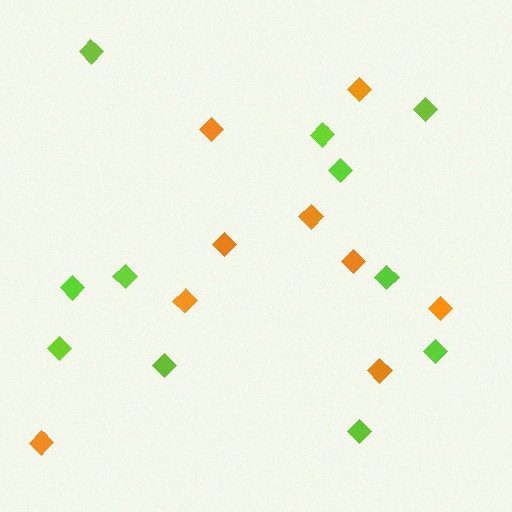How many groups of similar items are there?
There are 2 groups: one group of orange diamonds (9) and one group of lime diamonds (11).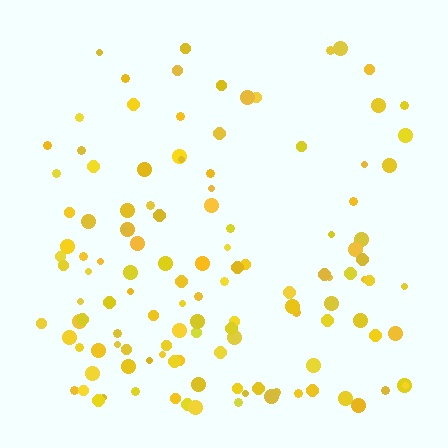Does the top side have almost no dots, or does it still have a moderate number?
Still a moderate number, just noticeably fewer than the bottom.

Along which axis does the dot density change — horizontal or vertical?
Vertical.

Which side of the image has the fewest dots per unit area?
The top.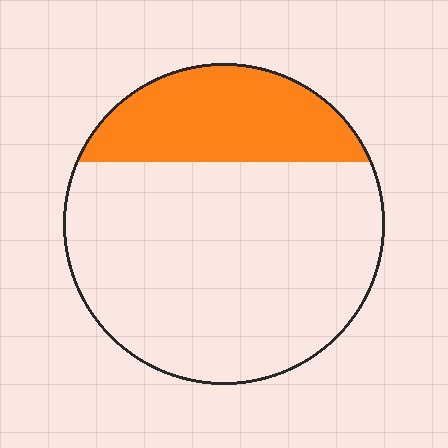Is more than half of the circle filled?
No.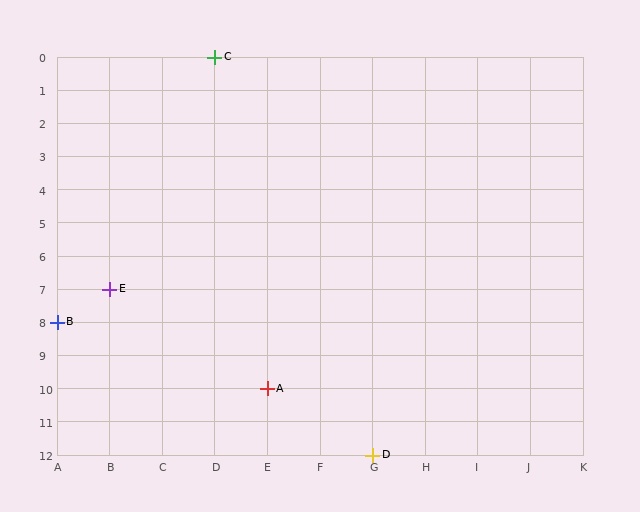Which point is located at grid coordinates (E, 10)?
Point A is at (E, 10).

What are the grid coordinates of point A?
Point A is at grid coordinates (E, 10).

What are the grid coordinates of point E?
Point E is at grid coordinates (B, 7).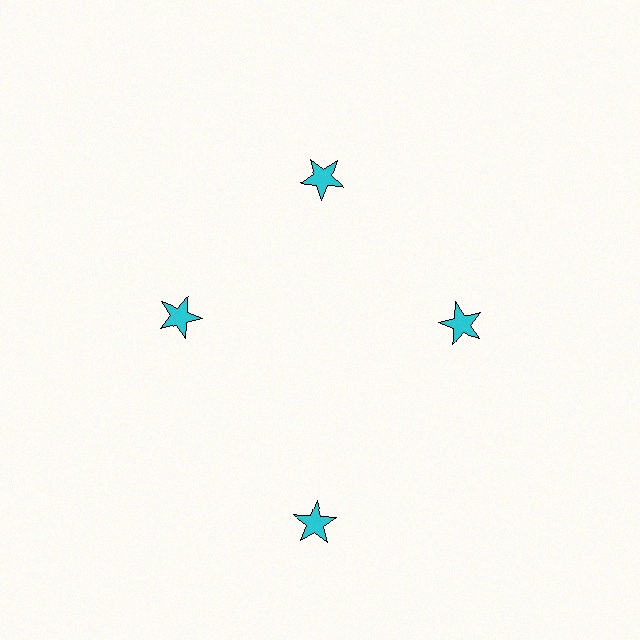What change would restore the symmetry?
The symmetry would be restored by moving it inward, back onto the ring so that all 4 stars sit at equal angles and equal distance from the center.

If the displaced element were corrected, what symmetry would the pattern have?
It would have 4-fold rotational symmetry — the pattern would map onto itself every 90 degrees.